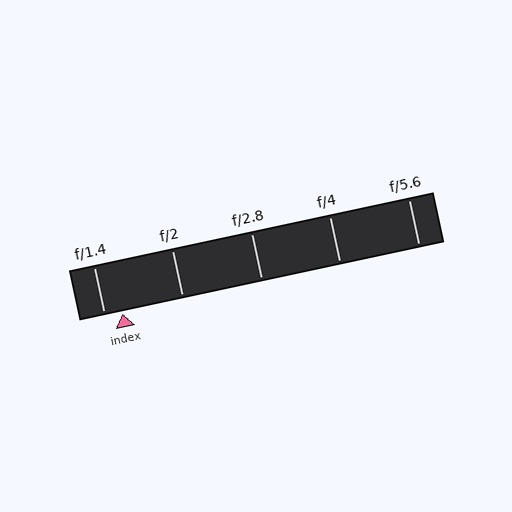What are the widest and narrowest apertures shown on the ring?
The widest aperture shown is f/1.4 and the narrowest is f/5.6.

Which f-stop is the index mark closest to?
The index mark is closest to f/1.4.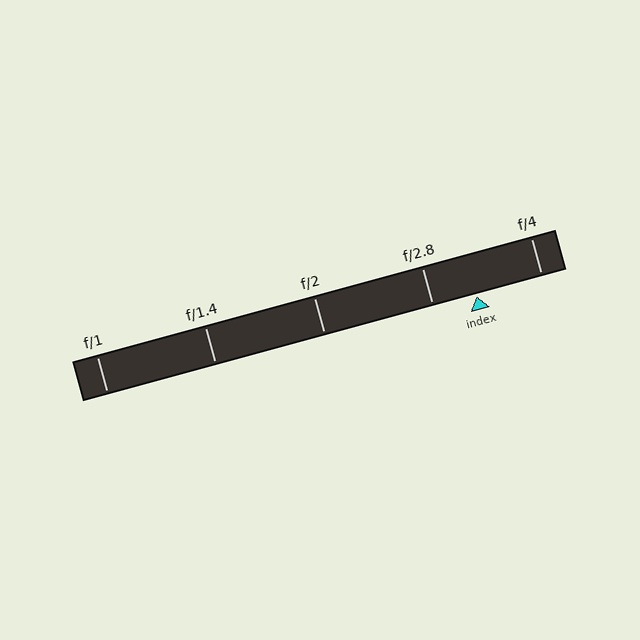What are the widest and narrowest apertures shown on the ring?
The widest aperture shown is f/1 and the narrowest is f/4.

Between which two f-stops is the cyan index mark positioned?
The index mark is between f/2.8 and f/4.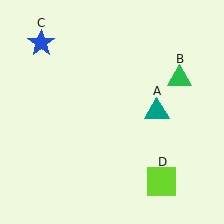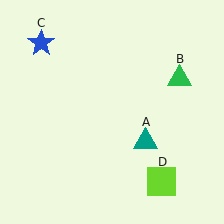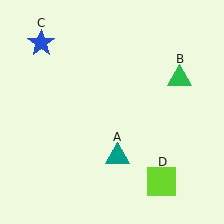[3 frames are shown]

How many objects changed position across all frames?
1 object changed position: teal triangle (object A).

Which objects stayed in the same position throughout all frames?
Green triangle (object B) and blue star (object C) and lime square (object D) remained stationary.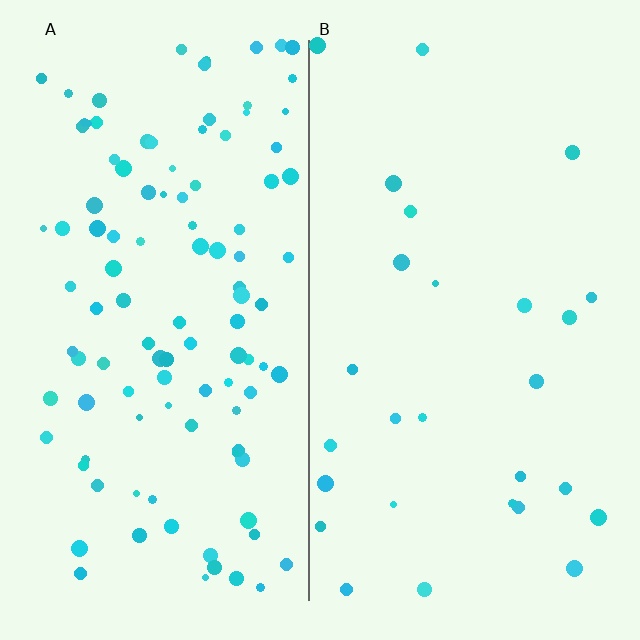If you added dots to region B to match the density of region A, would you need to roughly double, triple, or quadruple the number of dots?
Approximately quadruple.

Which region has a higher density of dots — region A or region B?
A (the left).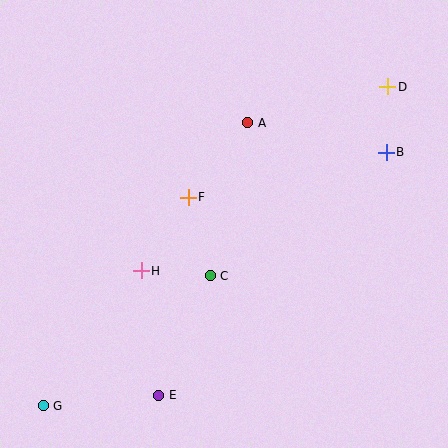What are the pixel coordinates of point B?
Point B is at (386, 152).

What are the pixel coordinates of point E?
Point E is at (159, 395).